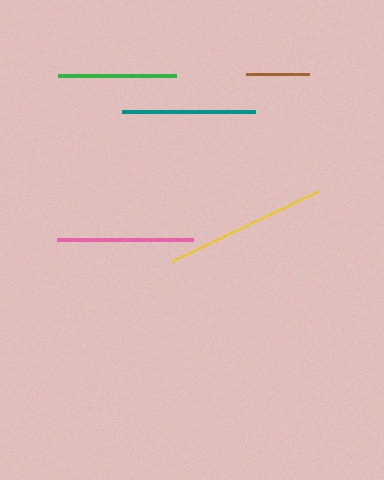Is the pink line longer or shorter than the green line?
The pink line is longer than the green line.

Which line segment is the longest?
The yellow line is the longest at approximately 162 pixels.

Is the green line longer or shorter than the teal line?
The teal line is longer than the green line.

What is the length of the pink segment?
The pink segment is approximately 136 pixels long.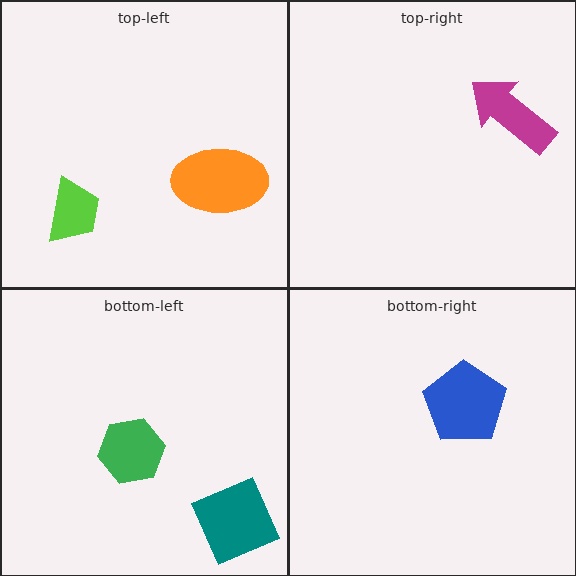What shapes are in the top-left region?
The lime trapezoid, the orange ellipse.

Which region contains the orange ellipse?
The top-left region.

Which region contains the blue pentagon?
The bottom-right region.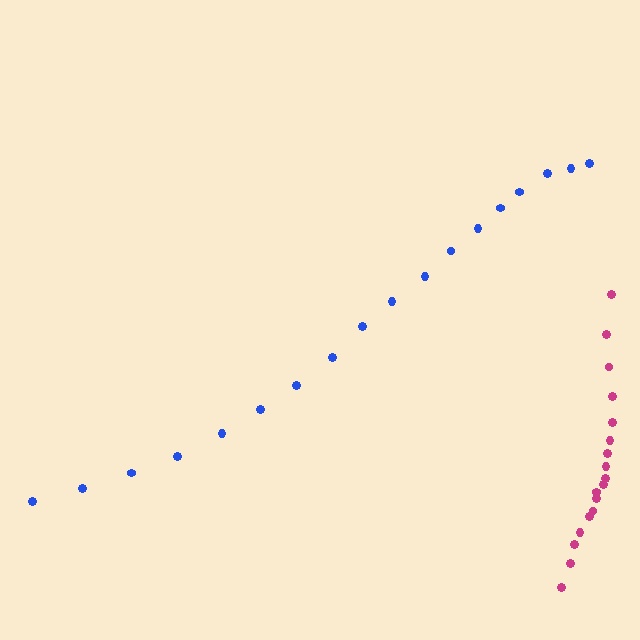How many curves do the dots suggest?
There are 2 distinct paths.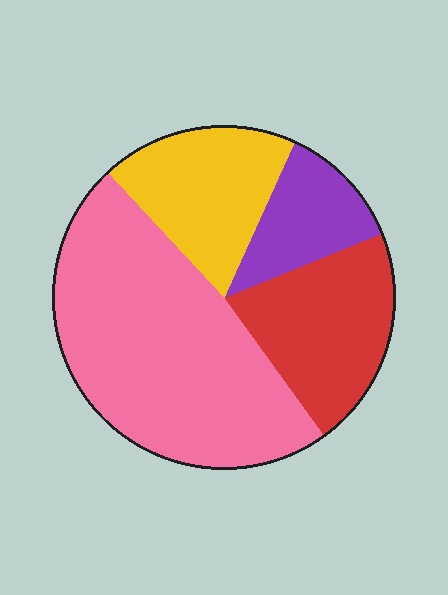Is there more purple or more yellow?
Yellow.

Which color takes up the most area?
Pink, at roughly 50%.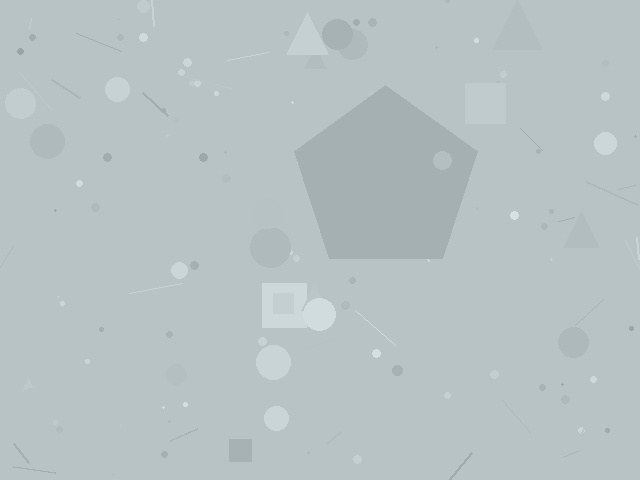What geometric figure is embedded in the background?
A pentagon is embedded in the background.